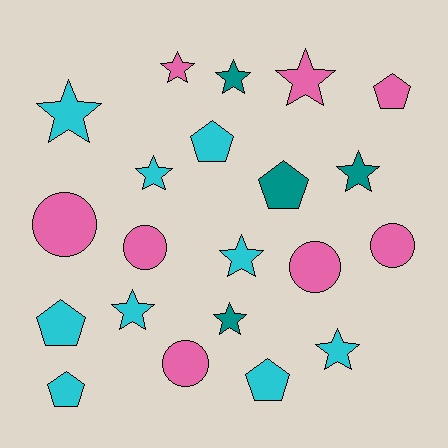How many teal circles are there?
There are no teal circles.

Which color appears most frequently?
Cyan, with 9 objects.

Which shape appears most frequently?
Star, with 10 objects.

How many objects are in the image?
There are 21 objects.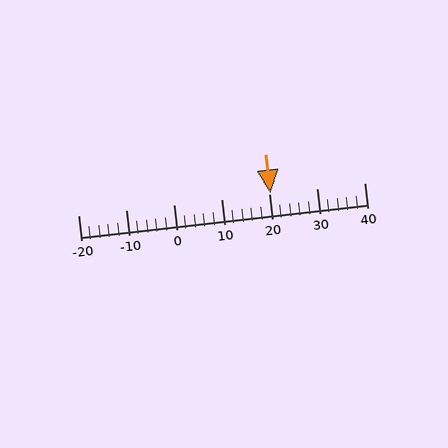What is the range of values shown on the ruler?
The ruler shows values from -20 to 40.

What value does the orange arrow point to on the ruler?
The orange arrow points to approximately 20.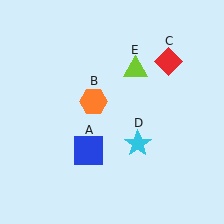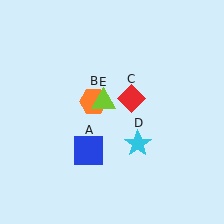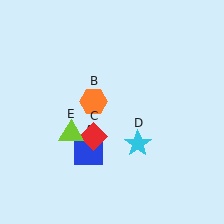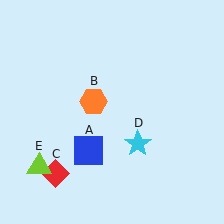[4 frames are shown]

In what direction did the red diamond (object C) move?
The red diamond (object C) moved down and to the left.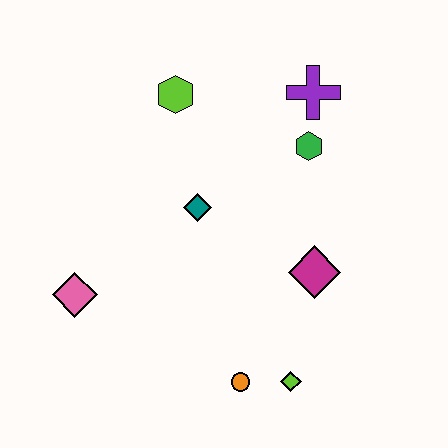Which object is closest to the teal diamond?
The lime hexagon is closest to the teal diamond.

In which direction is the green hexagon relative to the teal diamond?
The green hexagon is to the right of the teal diamond.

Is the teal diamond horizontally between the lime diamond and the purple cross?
No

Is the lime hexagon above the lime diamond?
Yes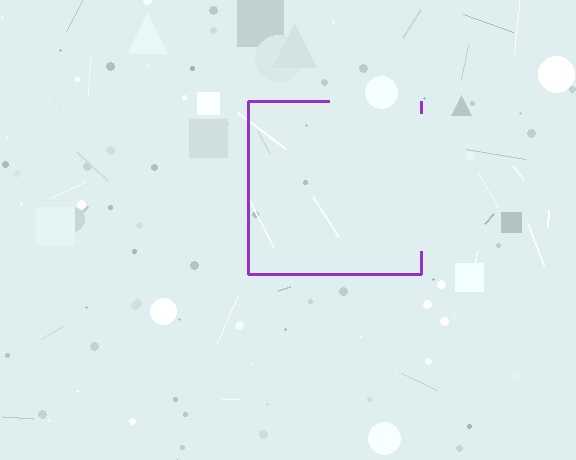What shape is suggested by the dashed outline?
The dashed outline suggests a square.